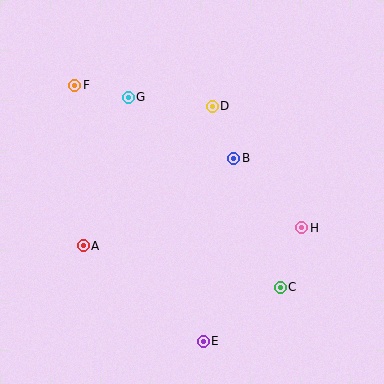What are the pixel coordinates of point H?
Point H is at (302, 228).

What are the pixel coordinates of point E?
Point E is at (203, 341).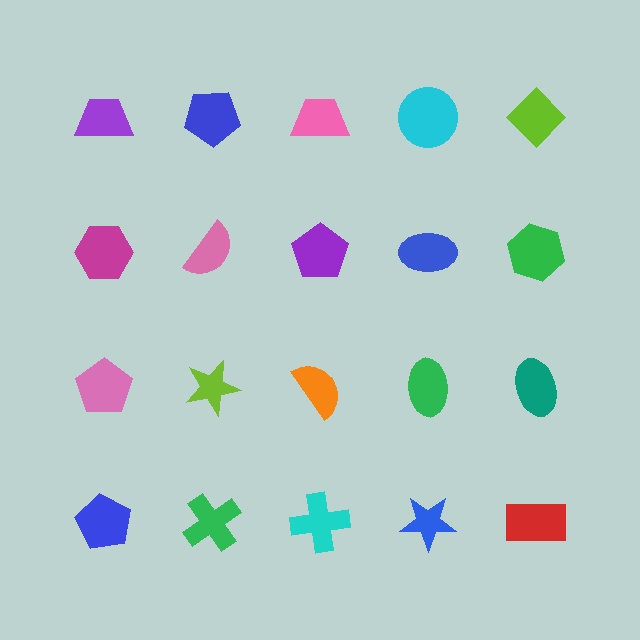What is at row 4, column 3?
A cyan cross.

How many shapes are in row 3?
5 shapes.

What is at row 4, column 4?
A blue star.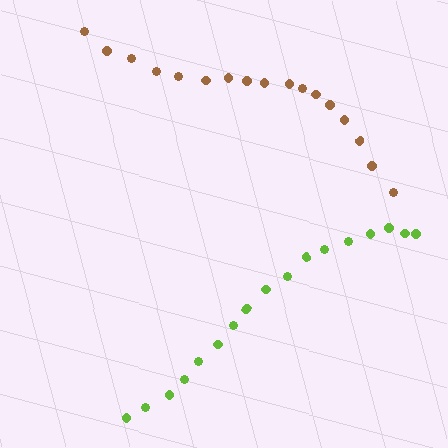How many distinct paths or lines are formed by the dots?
There are 2 distinct paths.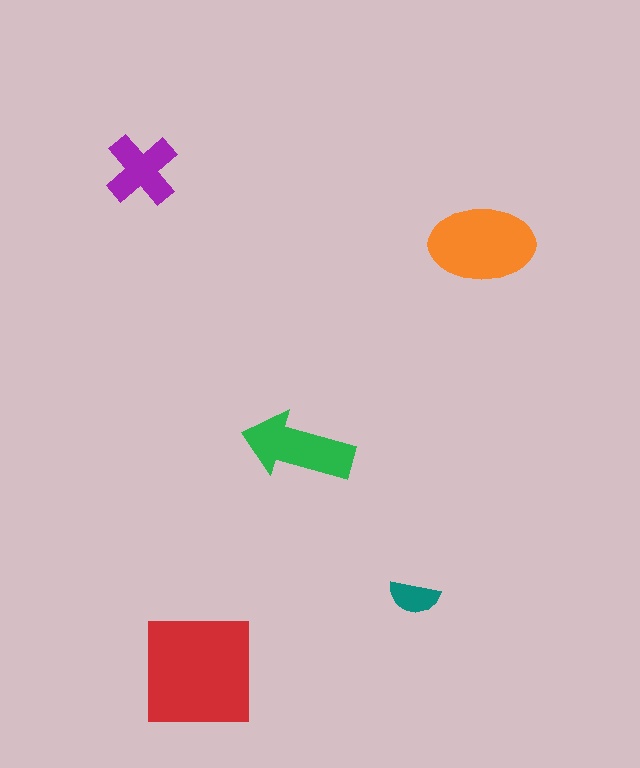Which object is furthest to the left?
The purple cross is leftmost.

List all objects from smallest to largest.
The teal semicircle, the purple cross, the green arrow, the orange ellipse, the red square.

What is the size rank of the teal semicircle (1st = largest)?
5th.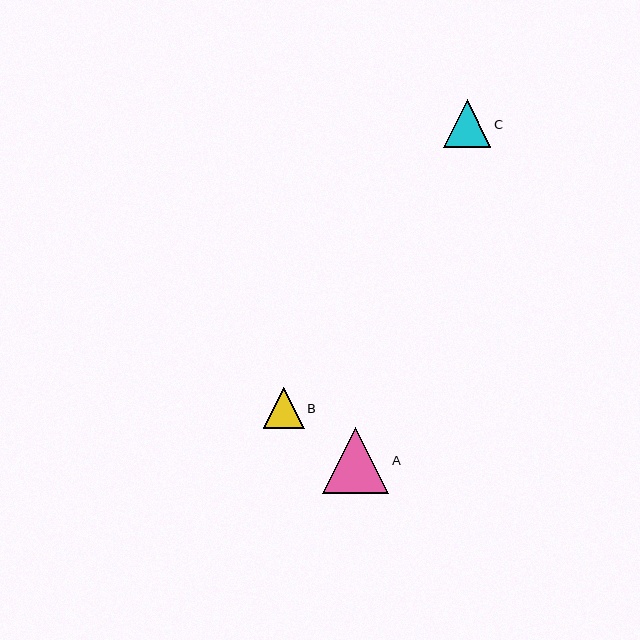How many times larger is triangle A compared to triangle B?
Triangle A is approximately 1.6 times the size of triangle B.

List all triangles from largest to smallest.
From largest to smallest: A, C, B.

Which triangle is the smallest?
Triangle B is the smallest with a size of approximately 41 pixels.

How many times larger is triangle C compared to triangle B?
Triangle C is approximately 1.2 times the size of triangle B.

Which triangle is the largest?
Triangle A is the largest with a size of approximately 67 pixels.